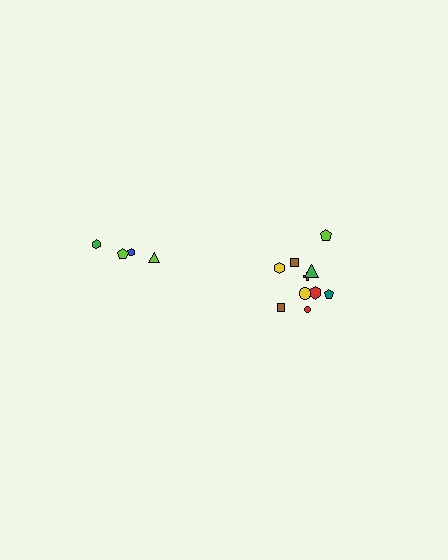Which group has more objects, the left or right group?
The right group.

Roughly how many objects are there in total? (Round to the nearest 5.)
Roughly 15 objects in total.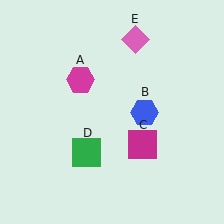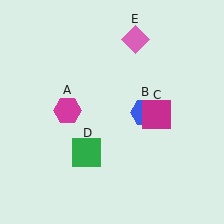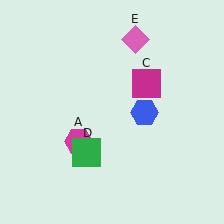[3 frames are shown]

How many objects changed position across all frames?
2 objects changed position: magenta hexagon (object A), magenta square (object C).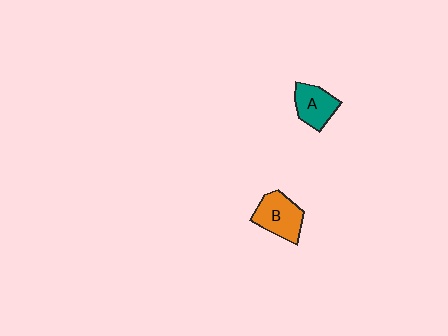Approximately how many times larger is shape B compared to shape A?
Approximately 1.2 times.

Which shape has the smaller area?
Shape A (teal).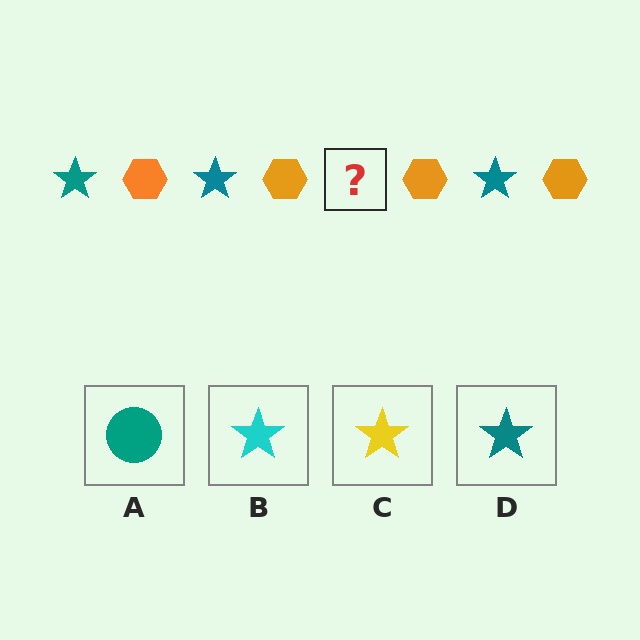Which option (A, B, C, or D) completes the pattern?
D.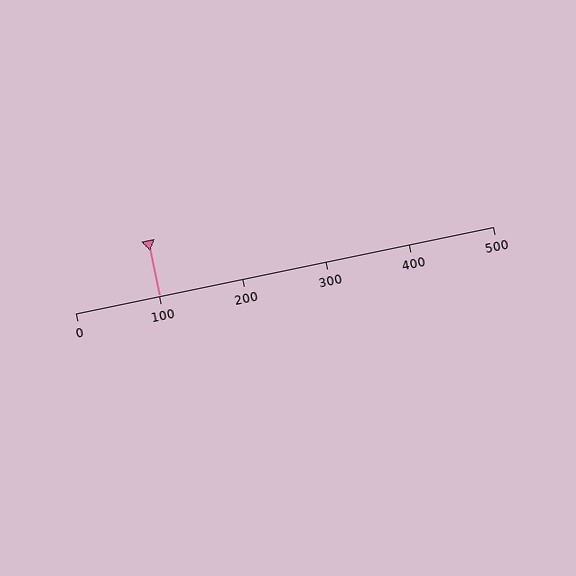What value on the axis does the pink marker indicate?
The marker indicates approximately 100.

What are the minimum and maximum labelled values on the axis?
The axis runs from 0 to 500.